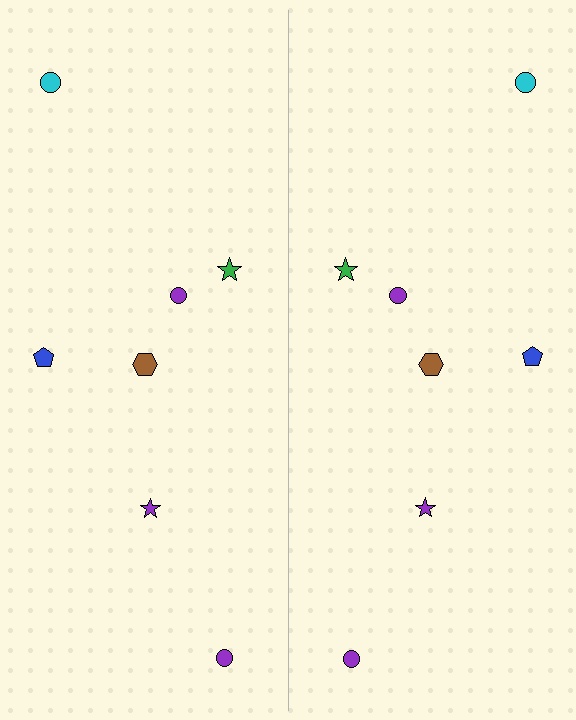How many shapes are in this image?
There are 14 shapes in this image.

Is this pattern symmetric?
Yes, this pattern has bilateral (reflection) symmetry.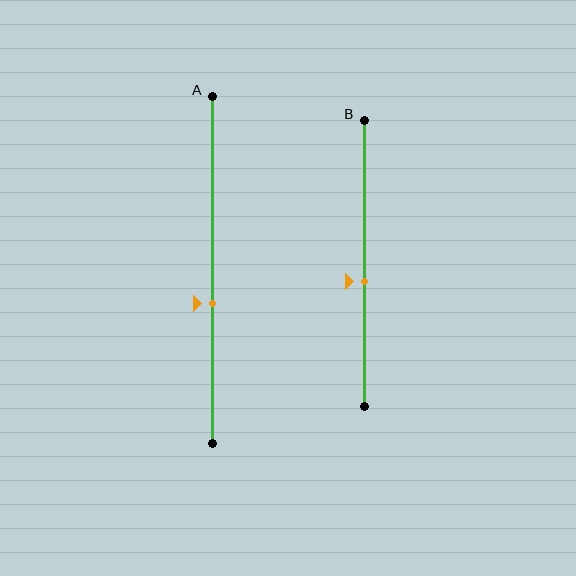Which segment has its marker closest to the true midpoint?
Segment B has its marker closest to the true midpoint.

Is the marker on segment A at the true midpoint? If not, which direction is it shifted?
No, the marker on segment A is shifted downward by about 10% of the segment length.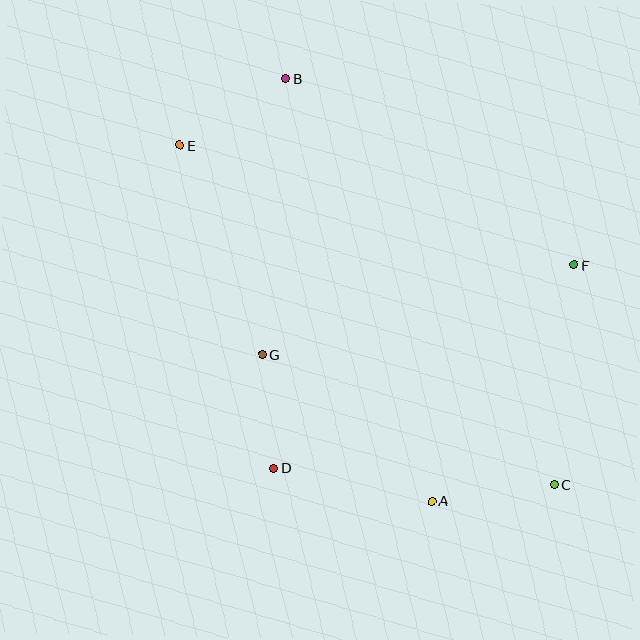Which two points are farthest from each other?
Points C and E are farthest from each other.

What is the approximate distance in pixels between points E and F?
The distance between E and F is approximately 412 pixels.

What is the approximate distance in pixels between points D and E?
The distance between D and E is approximately 337 pixels.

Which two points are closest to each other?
Points D and G are closest to each other.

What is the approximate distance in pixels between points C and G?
The distance between C and G is approximately 320 pixels.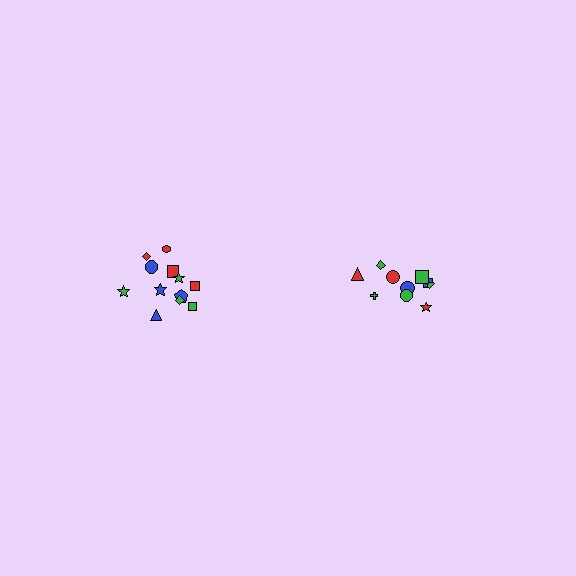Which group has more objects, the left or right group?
The left group.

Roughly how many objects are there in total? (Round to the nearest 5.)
Roughly 20 objects in total.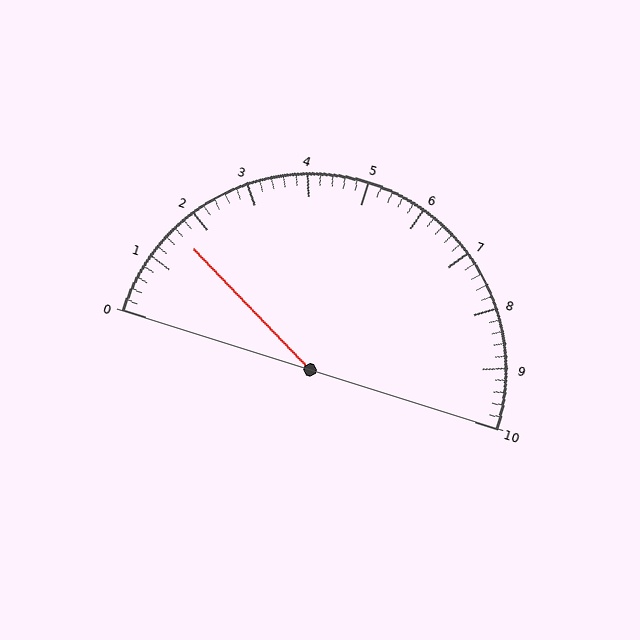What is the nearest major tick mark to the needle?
The nearest major tick mark is 2.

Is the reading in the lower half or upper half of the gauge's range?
The reading is in the lower half of the range (0 to 10).